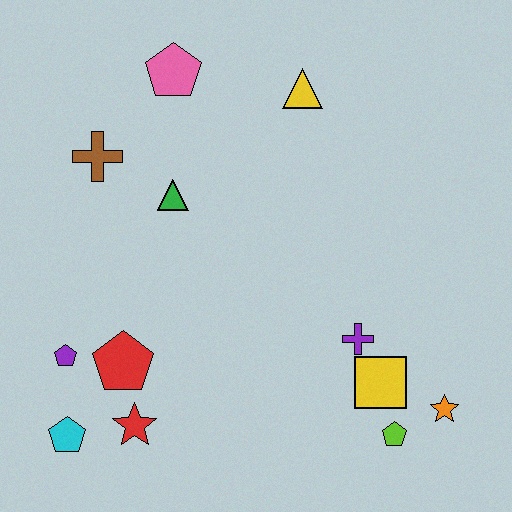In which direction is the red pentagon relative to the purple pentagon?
The red pentagon is to the right of the purple pentagon.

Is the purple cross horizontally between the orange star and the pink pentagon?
Yes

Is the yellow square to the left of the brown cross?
No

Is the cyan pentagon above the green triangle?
No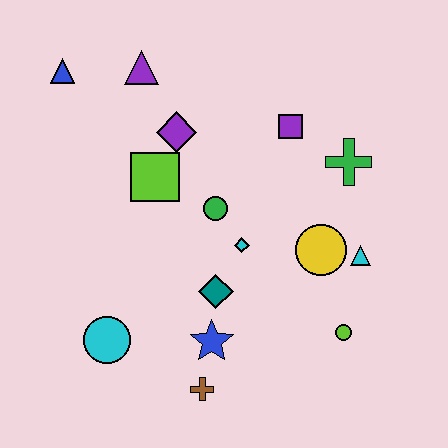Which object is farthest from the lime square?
The lime circle is farthest from the lime square.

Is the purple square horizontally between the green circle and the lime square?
No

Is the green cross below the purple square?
Yes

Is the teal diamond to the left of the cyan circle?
No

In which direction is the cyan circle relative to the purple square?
The cyan circle is below the purple square.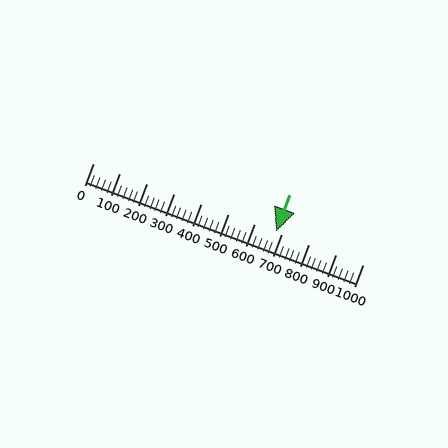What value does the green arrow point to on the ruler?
The green arrow points to approximately 680.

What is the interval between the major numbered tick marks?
The major tick marks are spaced 100 units apart.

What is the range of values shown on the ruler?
The ruler shows values from 0 to 1000.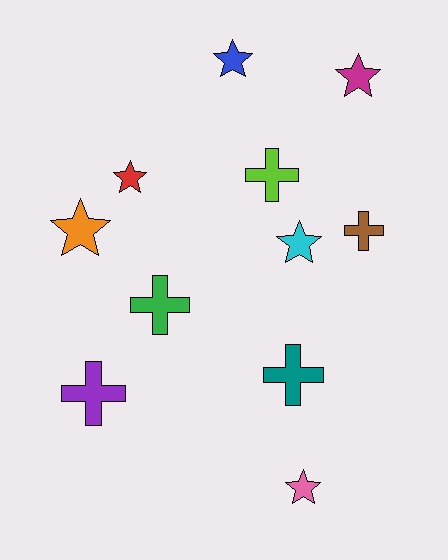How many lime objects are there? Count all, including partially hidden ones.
There is 1 lime object.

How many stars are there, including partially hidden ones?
There are 6 stars.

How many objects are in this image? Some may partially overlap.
There are 11 objects.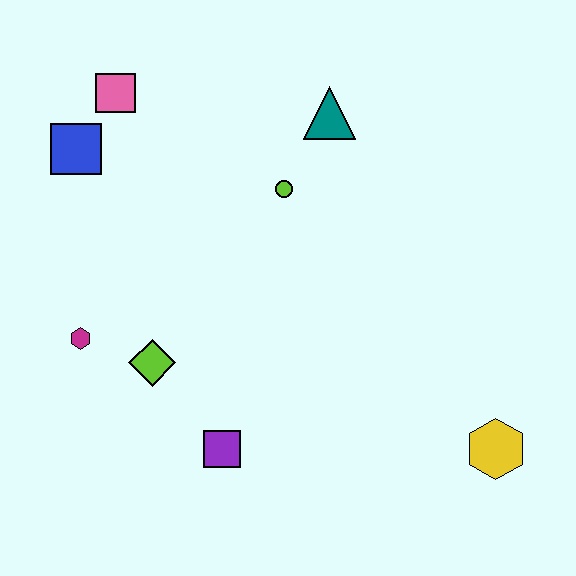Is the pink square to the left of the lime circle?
Yes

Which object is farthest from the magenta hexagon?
The yellow hexagon is farthest from the magenta hexagon.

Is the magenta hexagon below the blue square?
Yes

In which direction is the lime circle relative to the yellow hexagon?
The lime circle is above the yellow hexagon.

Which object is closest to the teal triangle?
The lime circle is closest to the teal triangle.